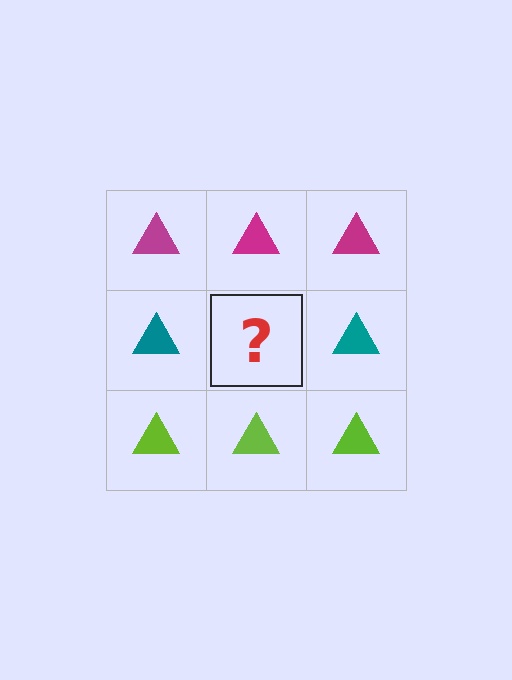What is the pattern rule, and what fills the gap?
The rule is that each row has a consistent color. The gap should be filled with a teal triangle.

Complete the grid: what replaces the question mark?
The question mark should be replaced with a teal triangle.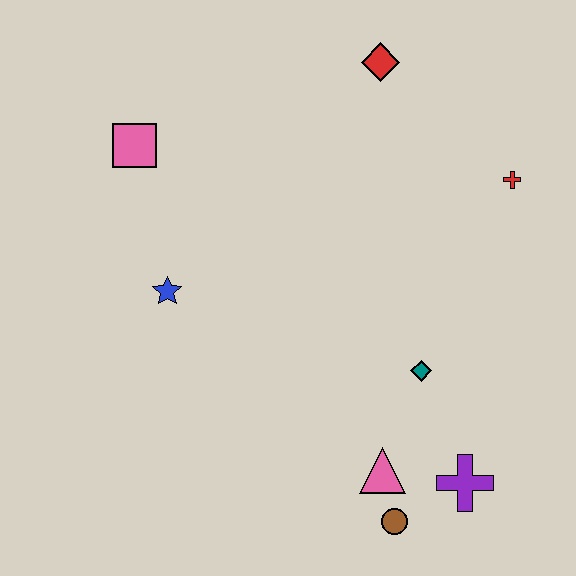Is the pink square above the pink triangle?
Yes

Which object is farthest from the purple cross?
The pink square is farthest from the purple cross.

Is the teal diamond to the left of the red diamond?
No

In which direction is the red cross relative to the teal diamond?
The red cross is above the teal diamond.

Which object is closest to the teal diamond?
The pink triangle is closest to the teal diamond.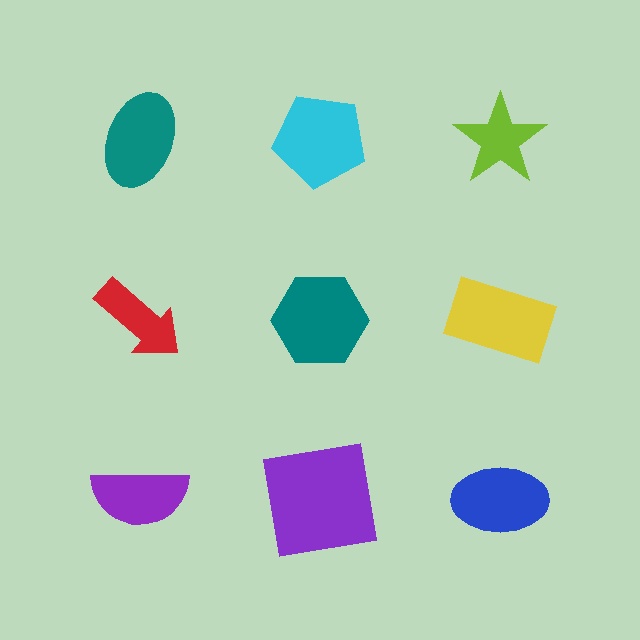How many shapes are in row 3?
3 shapes.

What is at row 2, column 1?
A red arrow.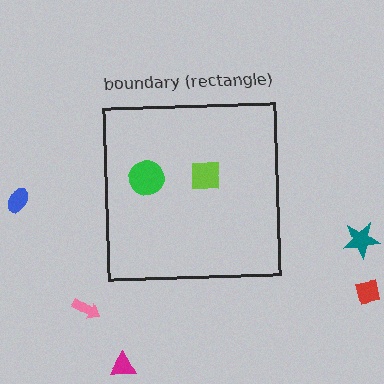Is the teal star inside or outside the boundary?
Outside.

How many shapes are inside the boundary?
2 inside, 5 outside.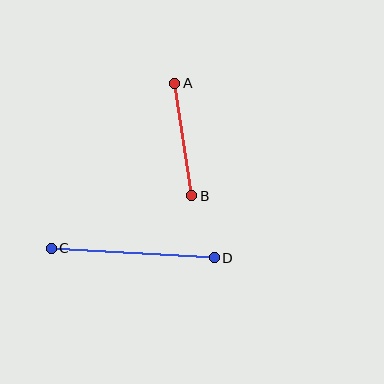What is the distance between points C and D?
The distance is approximately 163 pixels.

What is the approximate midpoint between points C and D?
The midpoint is at approximately (133, 253) pixels.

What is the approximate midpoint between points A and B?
The midpoint is at approximately (183, 140) pixels.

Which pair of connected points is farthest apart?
Points C and D are farthest apart.